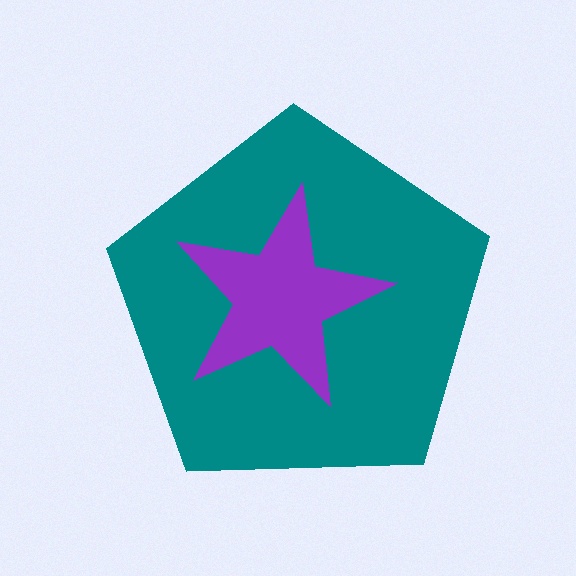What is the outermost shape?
The teal pentagon.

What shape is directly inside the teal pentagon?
The purple star.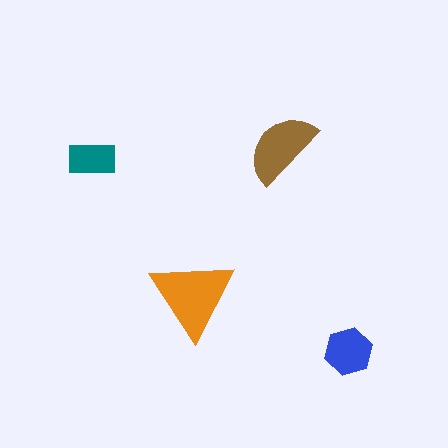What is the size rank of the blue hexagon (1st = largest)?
3rd.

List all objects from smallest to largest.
The teal rectangle, the blue hexagon, the brown semicircle, the orange triangle.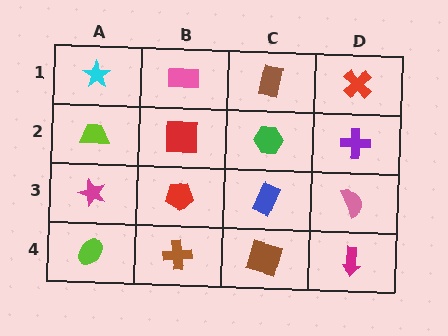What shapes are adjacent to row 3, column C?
A green hexagon (row 2, column C), a brown square (row 4, column C), a red pentagon (row 3, column B), a pink semicircle (row 3, column D).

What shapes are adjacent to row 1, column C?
A green hexagon (row 2, column C), a pink rectangle (row 1, column B), a red cross (row 1, column D).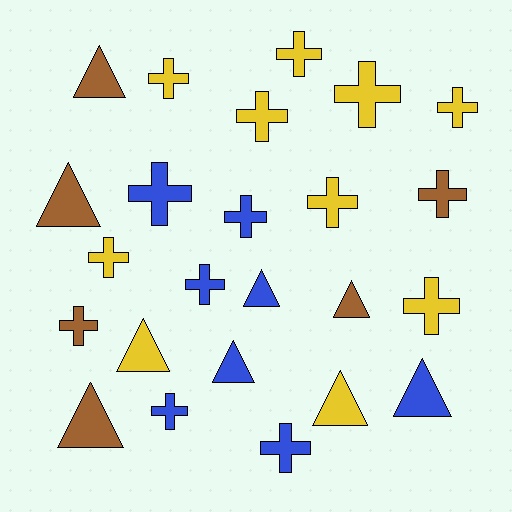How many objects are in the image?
There are 24 objects.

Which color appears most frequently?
Yellow, with 10 objects.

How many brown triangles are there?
There are 4 brown triangles.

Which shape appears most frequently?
Cross, with 15 objects.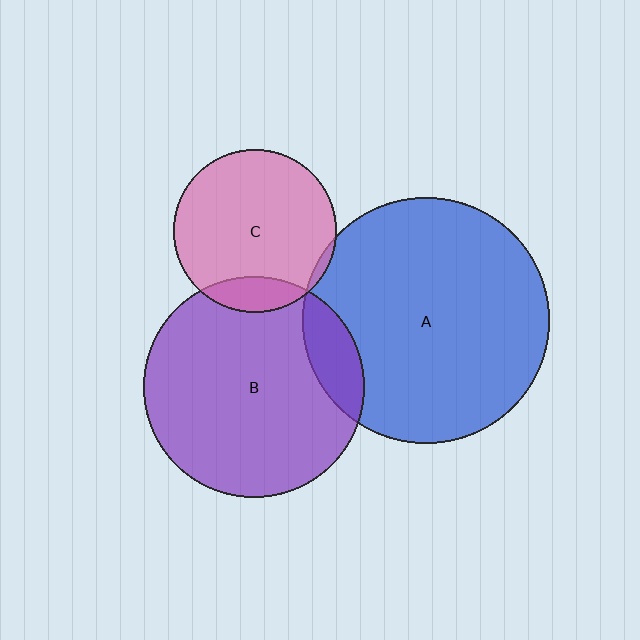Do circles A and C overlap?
Yes.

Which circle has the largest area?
Circle A (blue).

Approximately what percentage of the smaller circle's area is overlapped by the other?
Approximately 5%.